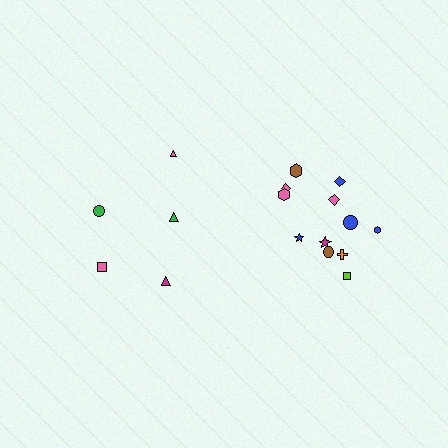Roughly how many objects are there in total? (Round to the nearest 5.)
Roughly 15 objects in total.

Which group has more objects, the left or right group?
The right group.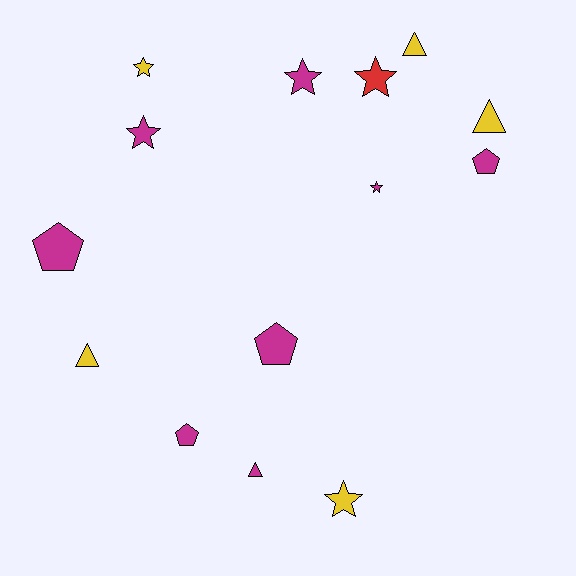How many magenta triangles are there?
There is 1 magenta triangle.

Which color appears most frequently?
Magenta, with 8 objects.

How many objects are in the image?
There are 14 objects.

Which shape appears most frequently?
Star, with 6 objects.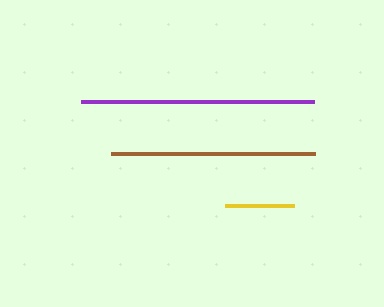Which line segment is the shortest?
The yellow line is the shortest at approximately 68 pixels.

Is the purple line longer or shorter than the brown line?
The purple line is longer than the brown line.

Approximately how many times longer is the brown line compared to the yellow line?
The brown line is approximately 3.0 times the length of the yellow line.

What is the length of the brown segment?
The brown segment is approximately 205 pixels long.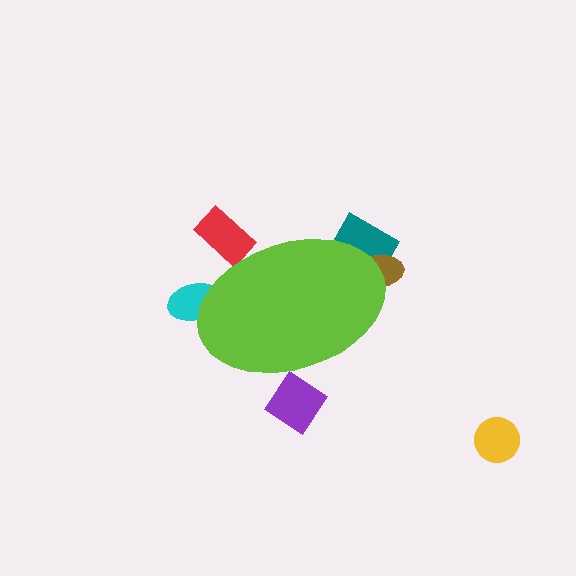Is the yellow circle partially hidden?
No, the yellow circle is fully visible.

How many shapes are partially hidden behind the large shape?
5 shapes are partially hidden.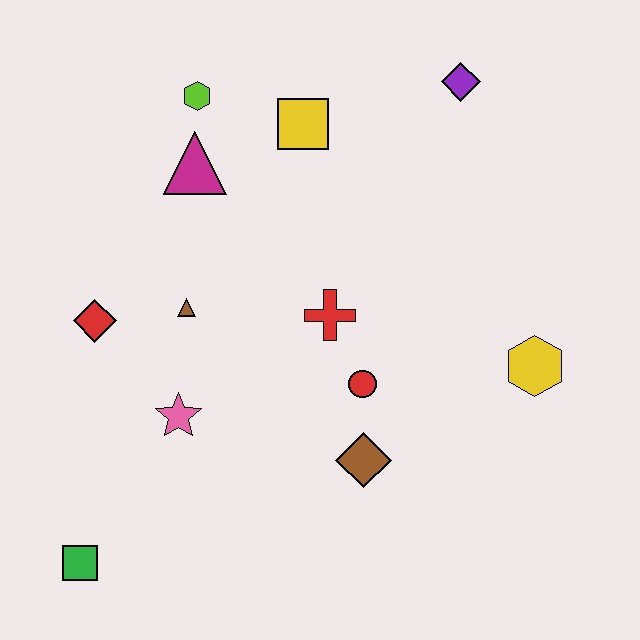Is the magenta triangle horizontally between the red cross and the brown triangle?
Yes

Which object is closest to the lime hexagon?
The magenta triangle is closest to the lime hexagon.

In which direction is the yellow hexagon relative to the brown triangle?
The yellow hexagon is to the right of the brown triangle.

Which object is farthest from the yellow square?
The green square is farthest from the yellow square.